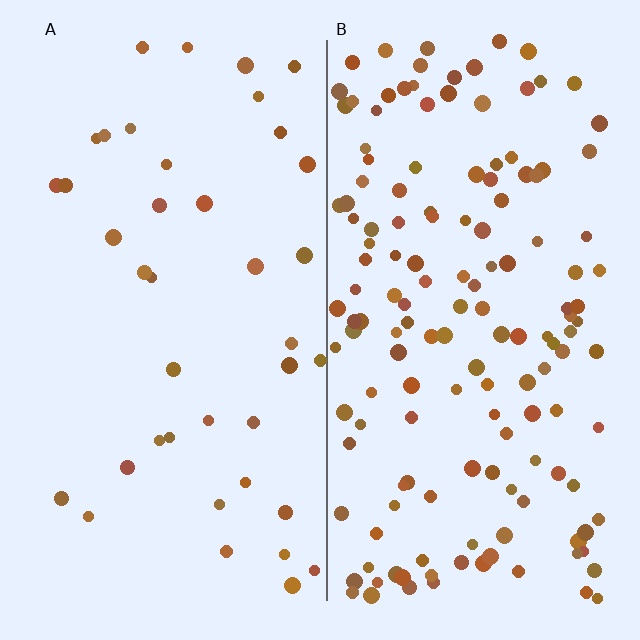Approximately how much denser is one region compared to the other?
Approximately 3.8× — region B over region A.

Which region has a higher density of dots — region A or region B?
B (the right).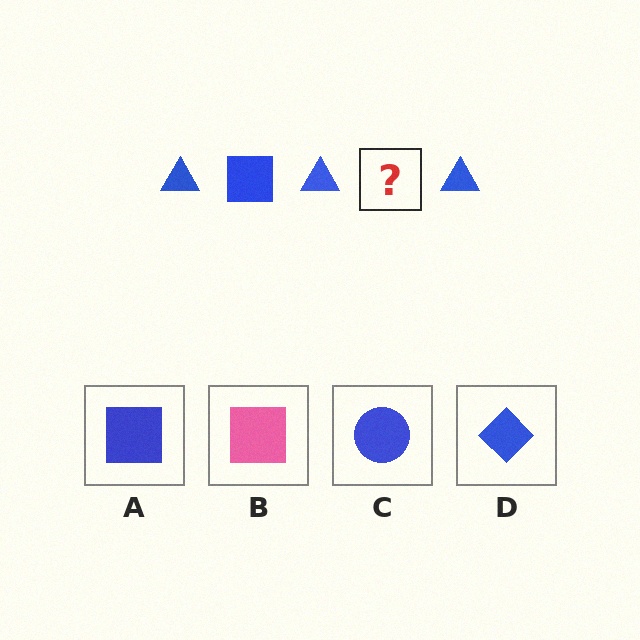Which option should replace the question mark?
Option A.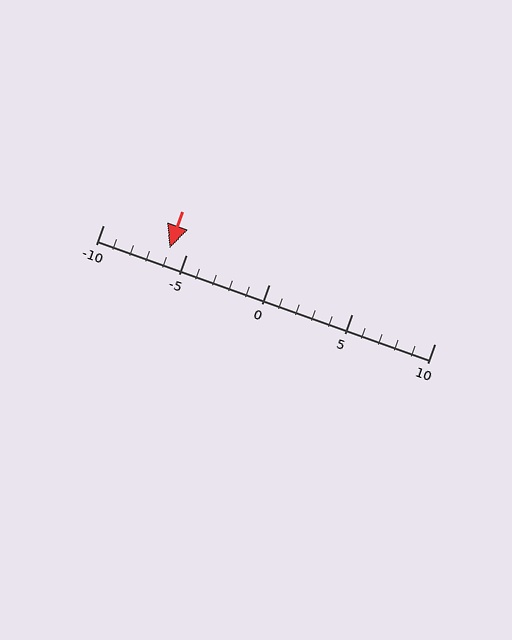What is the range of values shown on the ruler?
The ruler shows values from -10 to 10.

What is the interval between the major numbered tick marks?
The major tick marks are spaced 5 units apart.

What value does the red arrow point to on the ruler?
The red arrow points to approximately -6.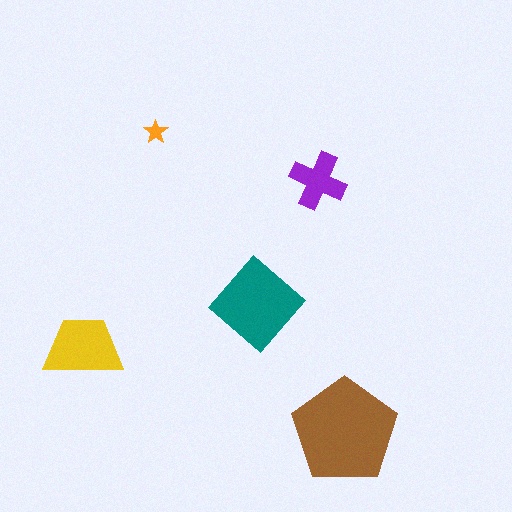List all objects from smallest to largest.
The orange star, the purple cross, the yellow trapezoid, the teal diamond, the brown pentagon.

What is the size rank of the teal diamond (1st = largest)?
2nd.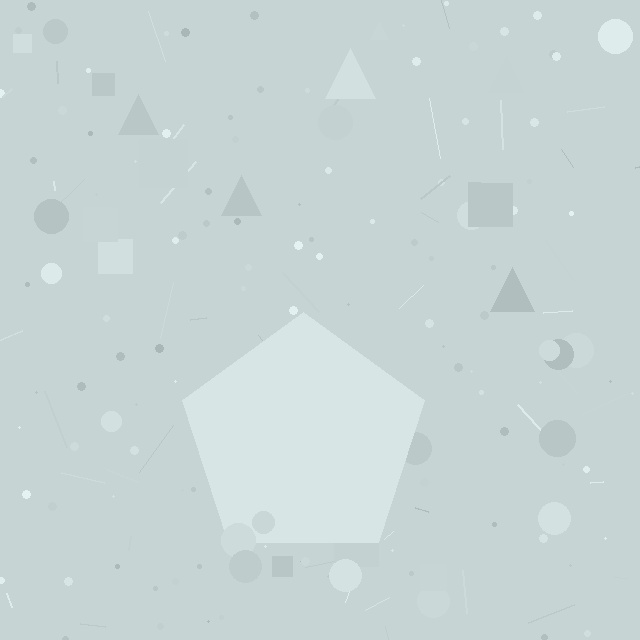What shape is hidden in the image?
A pentagon is hidden in the image.